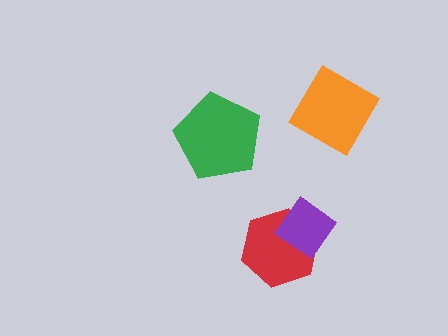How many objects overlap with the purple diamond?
1 object overlaps with the purple diamond.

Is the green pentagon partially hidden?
No, no other shape covers it.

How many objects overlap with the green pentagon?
0 objects overlap with the green pentagon.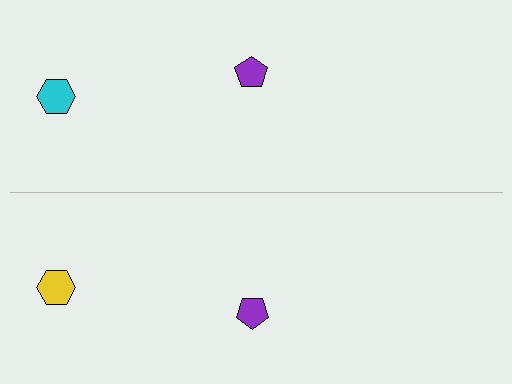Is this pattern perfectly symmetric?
No, the pattern is not perfectly symmetric. The yellow hexagon on the bottom side breaks the symmetry — its mirror counterpart is cyan.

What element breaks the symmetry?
The yellow hexagon on the bottom side breaks the symmetry — its mirror counterpart is cyan.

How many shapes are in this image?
There are 4 shapes in this image.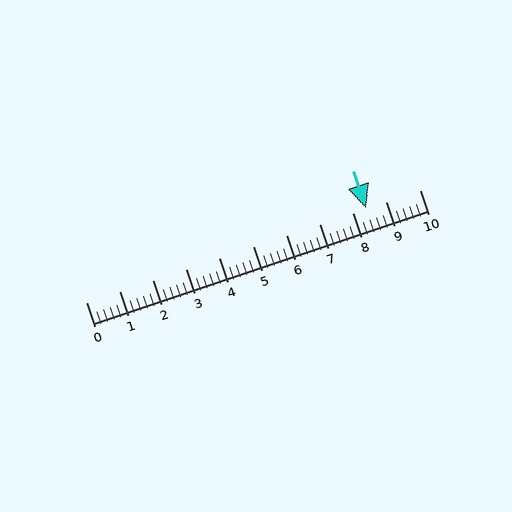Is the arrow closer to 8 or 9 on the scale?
The arrow is closer to 8.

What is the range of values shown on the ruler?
The ruler shows values from 0 to 10.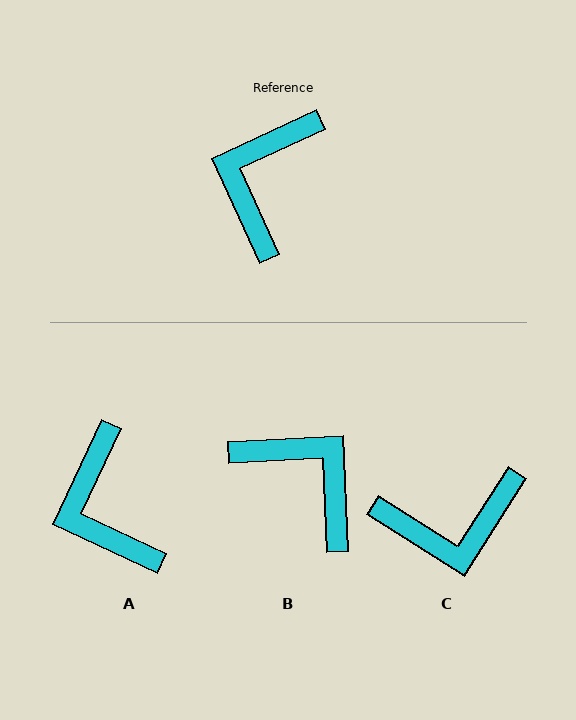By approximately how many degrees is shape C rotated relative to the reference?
Approximately 123 degrees counter-clockwise.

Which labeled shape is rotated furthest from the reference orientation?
C, about 123 degrees away.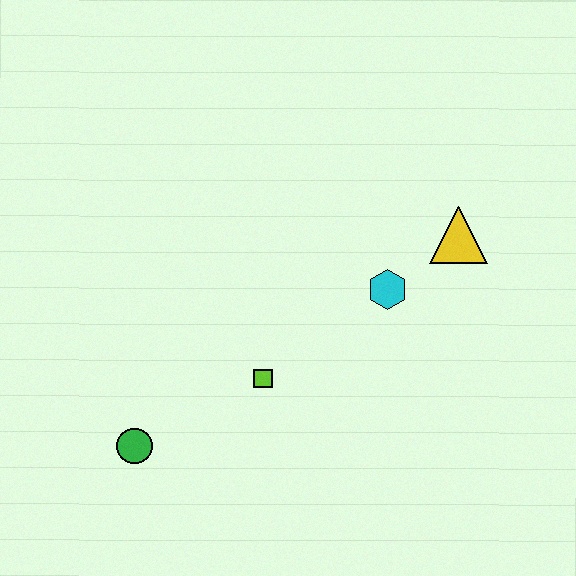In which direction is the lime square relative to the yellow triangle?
The lime square is to the left of the yellow triangle.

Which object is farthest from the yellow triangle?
The green circle is farthest from the yellow triangle.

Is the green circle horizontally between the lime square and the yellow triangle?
No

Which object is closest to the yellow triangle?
The cyan hexagon is closest to the yellow triangle.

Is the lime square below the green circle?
No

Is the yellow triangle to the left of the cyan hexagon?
No